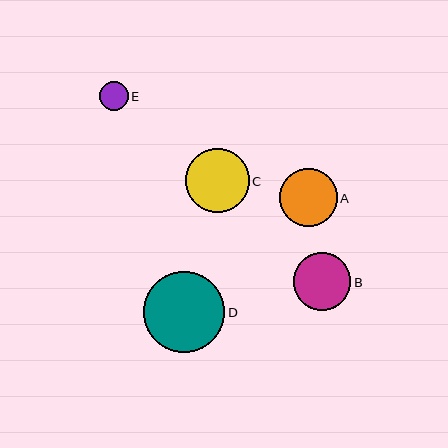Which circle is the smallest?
Circle E is the smallest with a size of approximately 29 pixels.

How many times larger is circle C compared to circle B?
Circle C is approximately 1.1 times the size of circle B.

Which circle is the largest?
Circle D is the largest with a size of approximately 82 pixels.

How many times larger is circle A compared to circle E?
Circle A is approximately 2.0 times the size of circle E.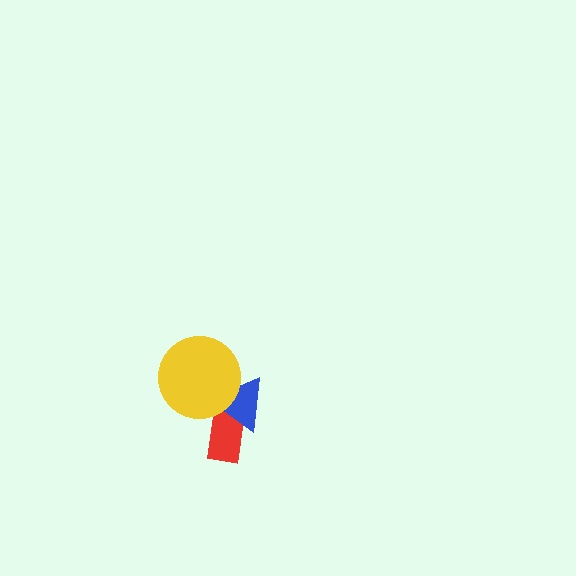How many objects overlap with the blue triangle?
2 objects overlap with the blue triangle.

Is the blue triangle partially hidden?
Yes, it is partially covered by another shape.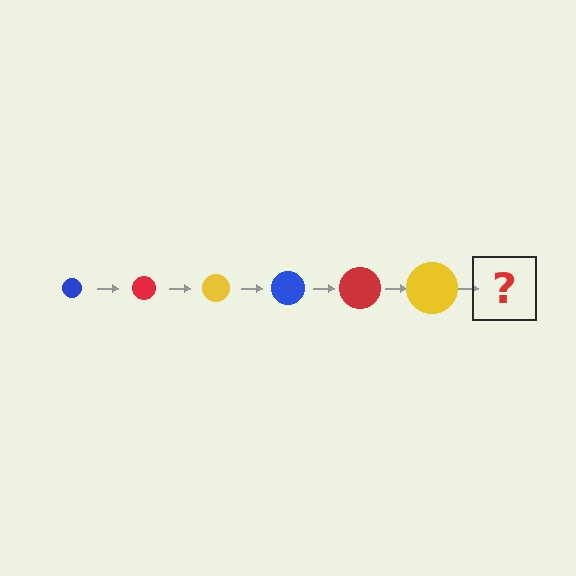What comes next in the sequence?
The next element should be a blue circle, larger than the previous one.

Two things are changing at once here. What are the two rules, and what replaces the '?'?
The two rules are that the circle grows larger each step and the color cycles through blue, red, and yellow. The '?' should be a blue circle, larger than the previous one.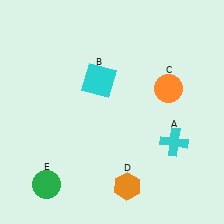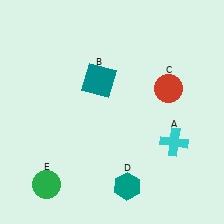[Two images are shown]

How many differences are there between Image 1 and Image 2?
There are 3 differences between the two images.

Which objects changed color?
B changed from cyan to teal. C changed from orange to red. D changed from orange to teal.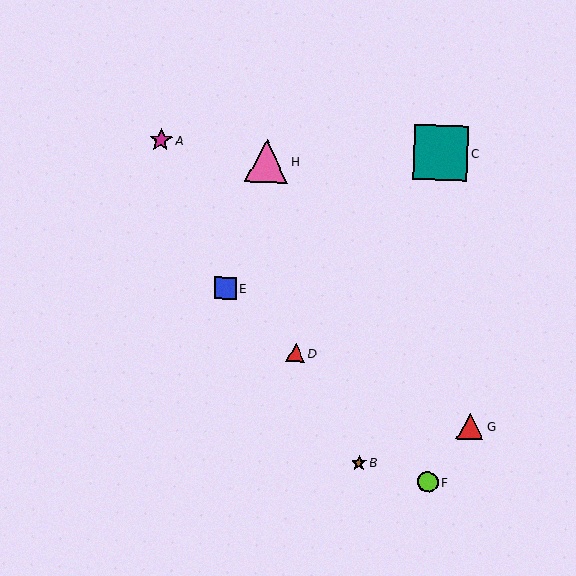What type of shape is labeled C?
Shape C is a teal square.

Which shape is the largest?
The teal square (labeled C) is the largest.